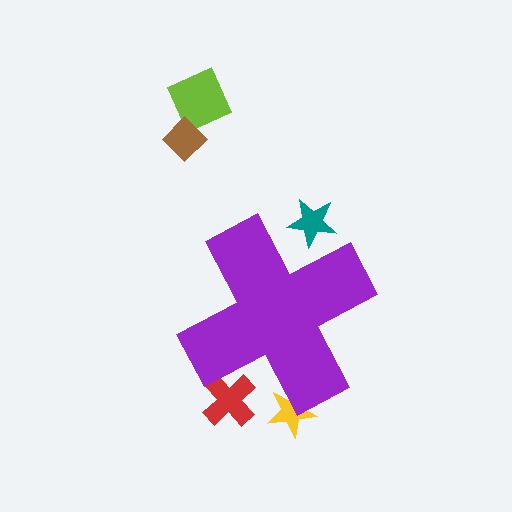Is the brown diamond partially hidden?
No, the brown diamond is fully visible.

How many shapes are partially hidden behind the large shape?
3 shapes are partially hidden.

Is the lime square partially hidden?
No, the lime square is fully visible.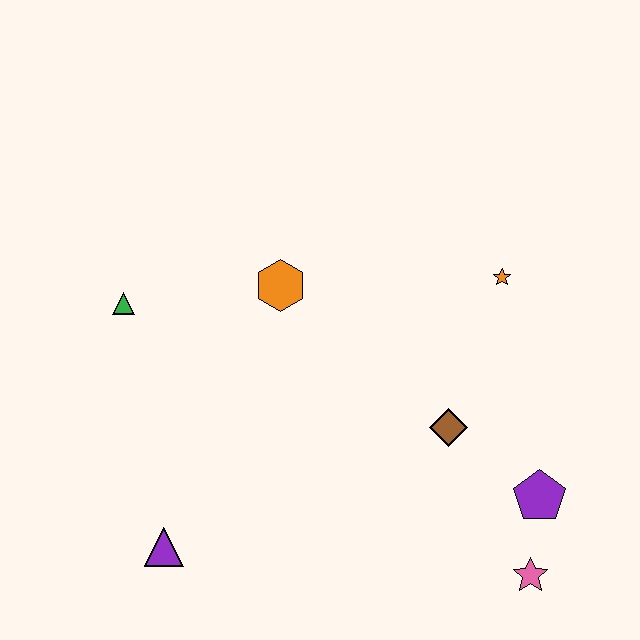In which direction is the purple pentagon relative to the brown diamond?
The purple pentagon is to the right of the brown diamond.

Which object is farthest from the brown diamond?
The green triangle is farthest from the brown diamond.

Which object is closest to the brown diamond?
The purple pentagon is closest to the brown diamond.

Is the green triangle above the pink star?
Yes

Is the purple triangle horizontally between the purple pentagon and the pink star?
No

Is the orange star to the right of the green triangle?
Yes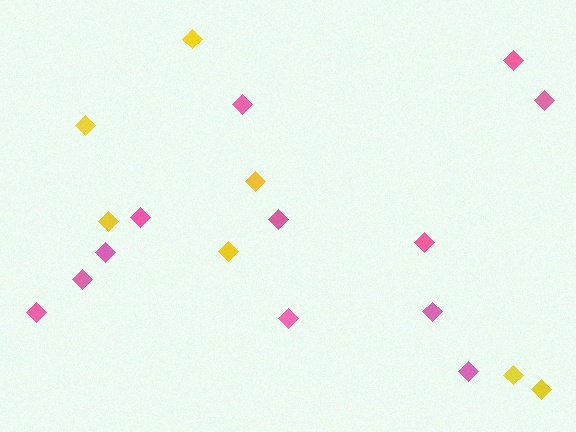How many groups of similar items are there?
There are 2 groups: one group of pink diamonds (12) and one group of yellow diamonds (7).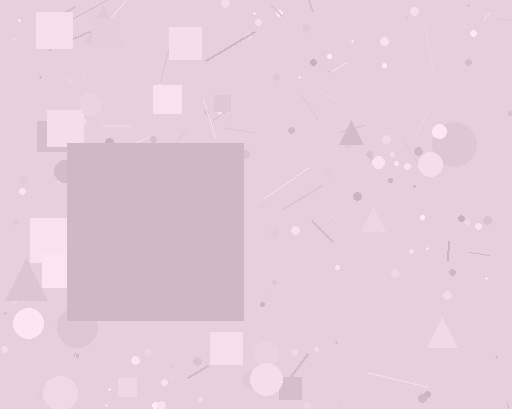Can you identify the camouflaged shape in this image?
The camouflaged shape is a square.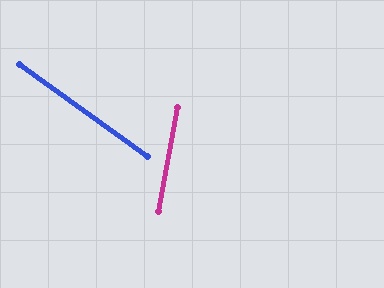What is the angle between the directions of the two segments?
Approximately 64 degrees.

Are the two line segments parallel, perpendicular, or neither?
Neither parallel nor perpendicular — they differ by about 64°.